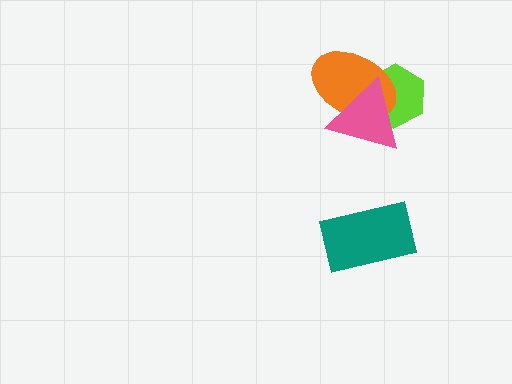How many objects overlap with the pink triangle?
2 objects overlap with the pink triangle.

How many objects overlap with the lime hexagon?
2 objects overlap with the lime hexagon.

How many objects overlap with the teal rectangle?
0 objects overlap with the teal rectangle.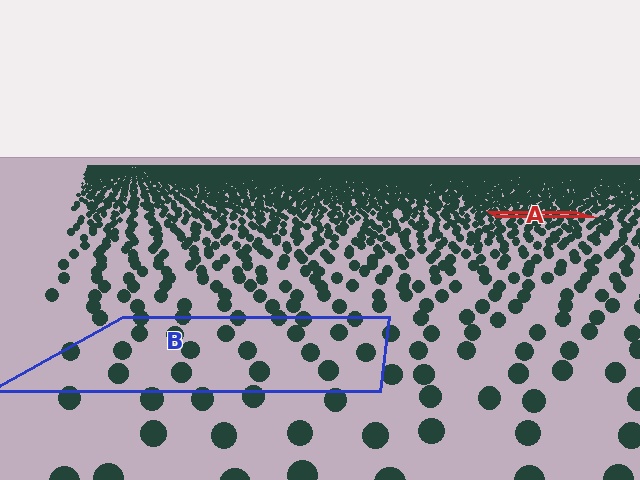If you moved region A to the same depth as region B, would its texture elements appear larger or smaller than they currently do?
They would appear larger. At a closer depth, the same texture elements are projected at a bigger on-screen size.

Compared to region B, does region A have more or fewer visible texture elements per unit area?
Region A has more texture elements per unit area — they are packed more densely because it is farther away.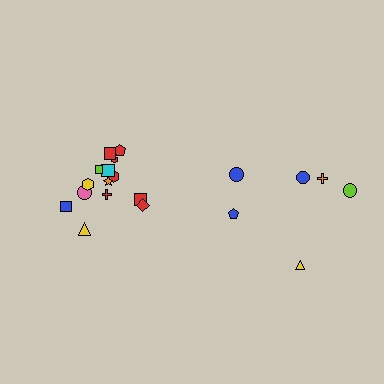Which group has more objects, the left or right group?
The left group.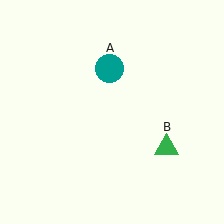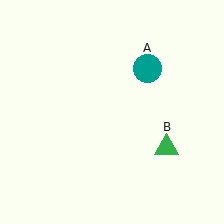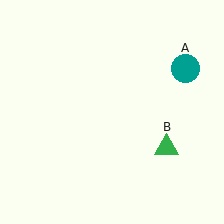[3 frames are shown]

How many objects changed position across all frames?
1 object changed position: teal circle (object A).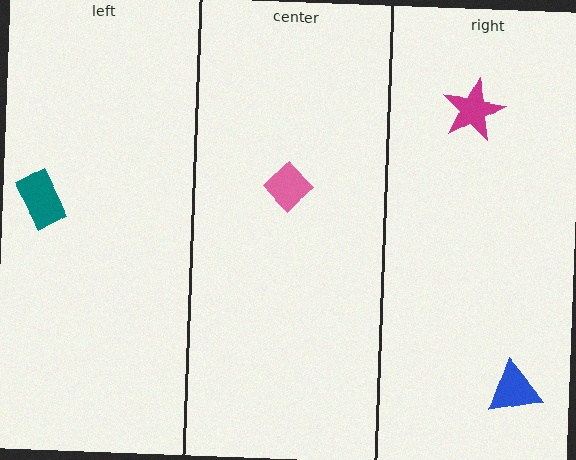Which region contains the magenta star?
The right region.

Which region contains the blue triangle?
The right region.